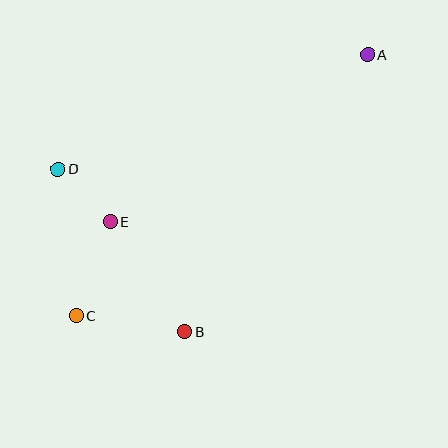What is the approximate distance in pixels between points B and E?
The distance between B and E is approximately 133 pixels.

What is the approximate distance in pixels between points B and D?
The distance between B and D is approximately 206 pixels.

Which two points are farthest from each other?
Points A and C are farthest from each other.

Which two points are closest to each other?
Points D and E are closest to each other.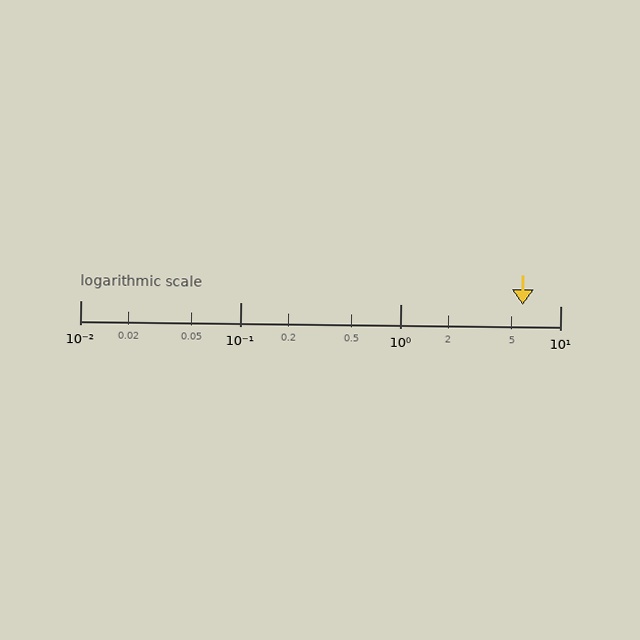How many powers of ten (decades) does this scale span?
The scale spans 3 decades, from 0.01 to 10.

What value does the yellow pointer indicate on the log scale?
The pointer indicates approximately 5.8.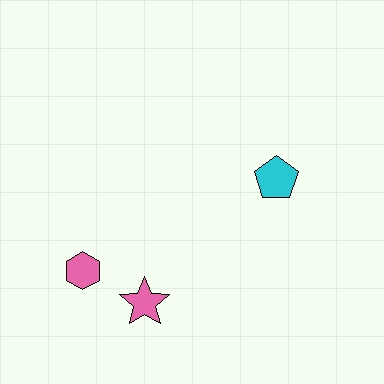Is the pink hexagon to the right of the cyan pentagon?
No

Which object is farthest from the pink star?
The cyan pentagon is farthest from the pink star.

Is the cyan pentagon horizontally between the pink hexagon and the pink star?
No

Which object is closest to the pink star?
The pink hexagon is closest to the pink star.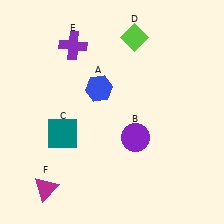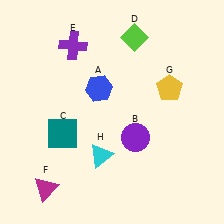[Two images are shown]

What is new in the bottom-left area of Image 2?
A cyan triangle (H) was added in the bottom-left area of Image 2.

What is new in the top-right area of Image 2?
A yellow pentagon (G) was added in the top-right area of Image 2.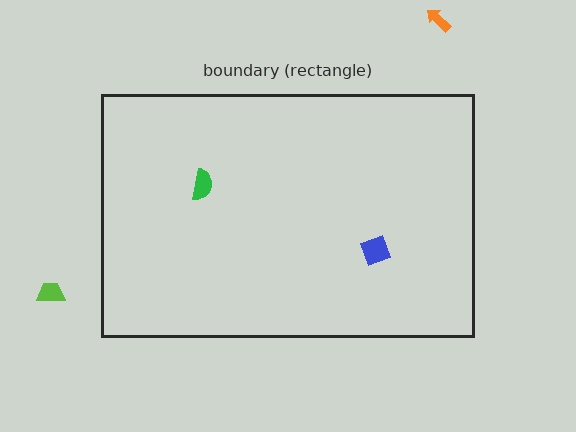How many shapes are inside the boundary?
2 inside, 2 outside.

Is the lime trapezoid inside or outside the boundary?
Outside.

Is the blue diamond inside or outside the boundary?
Inside.